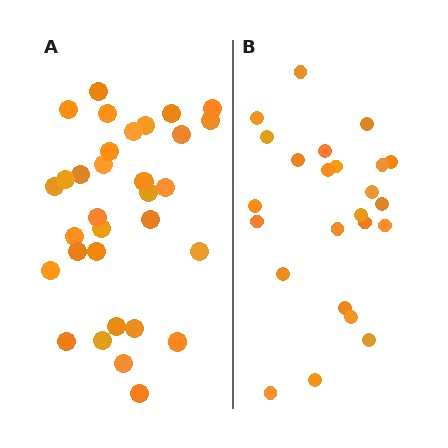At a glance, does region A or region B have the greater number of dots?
Region A (the left region) has more dots.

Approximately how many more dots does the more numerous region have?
Region A has roughly 8 or so more dots than region B.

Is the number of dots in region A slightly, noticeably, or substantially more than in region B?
Region A has noticeably more, but not dramatically so. The ratio is roughly 1.3 to 1.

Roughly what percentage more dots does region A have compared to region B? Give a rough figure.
About 35% more.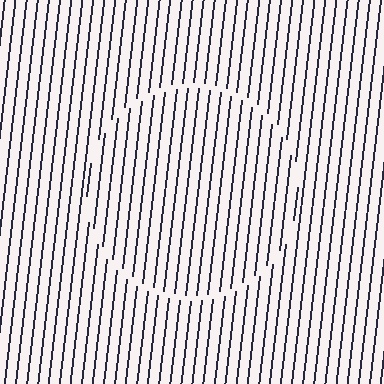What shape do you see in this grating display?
An illusory circle. The interior of the shape contains the same grating, shifted by half a period — the contour is defined by the phase discontinuity where line-ends from the inner and outer gratings abut.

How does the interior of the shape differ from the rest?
The interior of the shape contains the same grating, shifted by half a period — the contour is defined by the phase discontinuity where line-ends from the inner and outer gratings abut.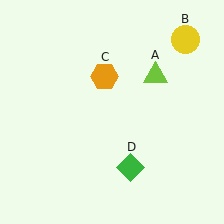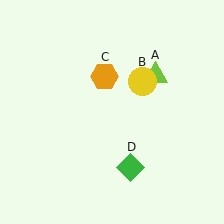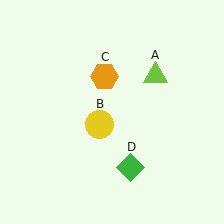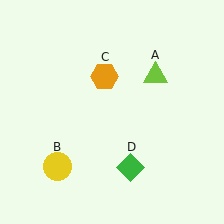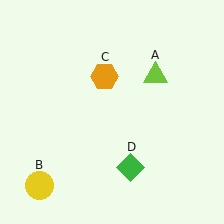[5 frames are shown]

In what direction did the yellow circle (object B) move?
The yellow circle (object B) moved down and to the left.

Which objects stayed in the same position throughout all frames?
Lime triangle (object A) and orange hexagon (object C) and green diamond (object D) remained stationary.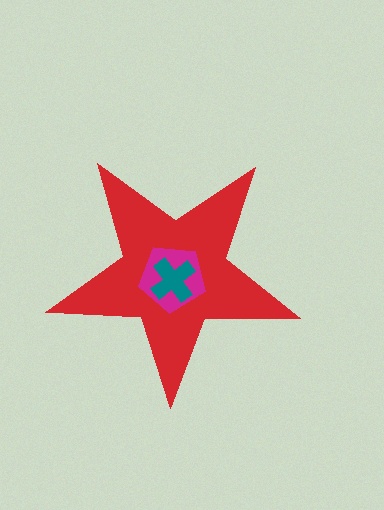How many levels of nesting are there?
3.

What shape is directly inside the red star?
The magenta pentagon.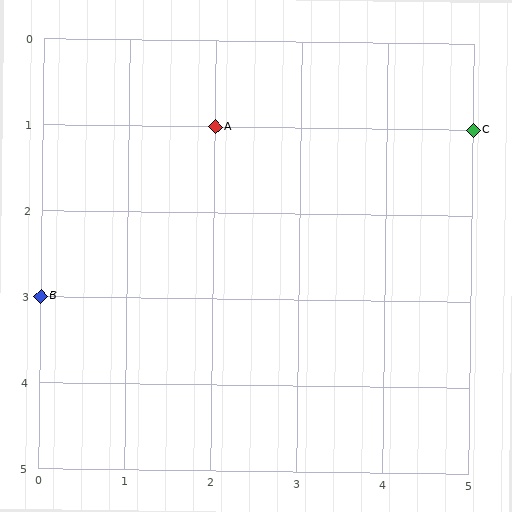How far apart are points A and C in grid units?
Points A and C are 3 columns apart.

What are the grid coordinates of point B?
Point B is at grid coordinates (0, 3).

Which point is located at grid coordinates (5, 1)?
Point C is at (5, 1).